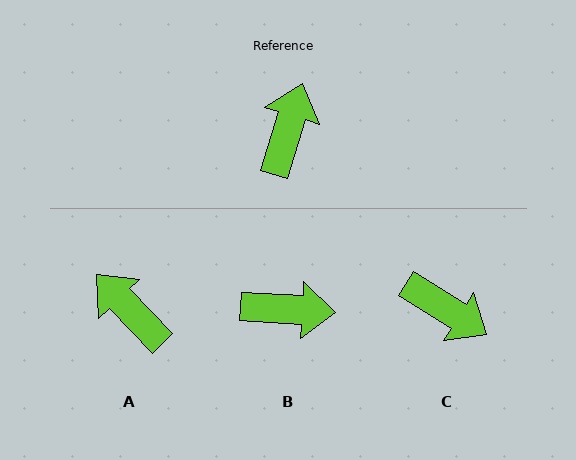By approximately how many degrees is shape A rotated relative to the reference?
Approximately 61 degrees counter-clockwise.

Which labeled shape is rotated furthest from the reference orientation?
C, about 105 degrees away.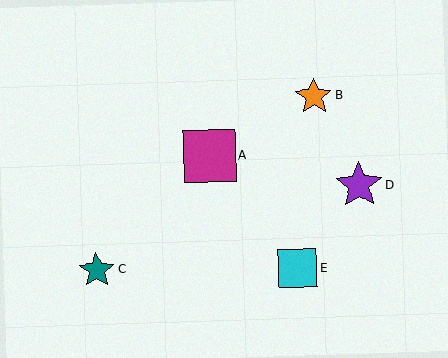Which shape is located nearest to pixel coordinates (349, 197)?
The purple star (labeled D) at (359, 185) is nearest to that location.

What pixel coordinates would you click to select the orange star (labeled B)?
Click at (314, 97) to select the orange star B.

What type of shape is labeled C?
Shape C is a teal star.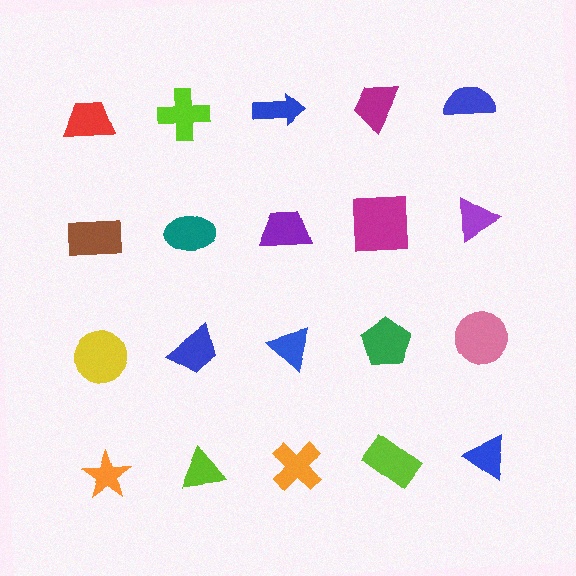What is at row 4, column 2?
A lime triangle.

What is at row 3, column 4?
A green pentagon.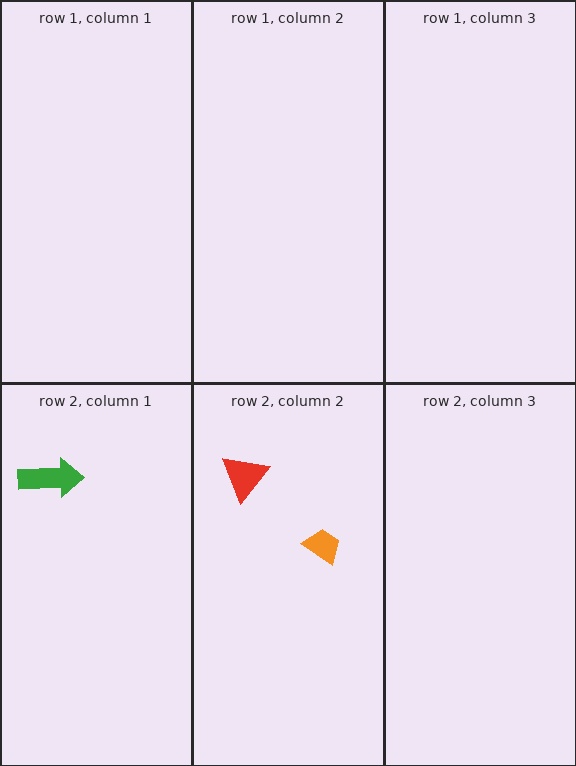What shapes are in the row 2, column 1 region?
The green arrow.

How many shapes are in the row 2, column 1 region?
1.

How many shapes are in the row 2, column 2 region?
2.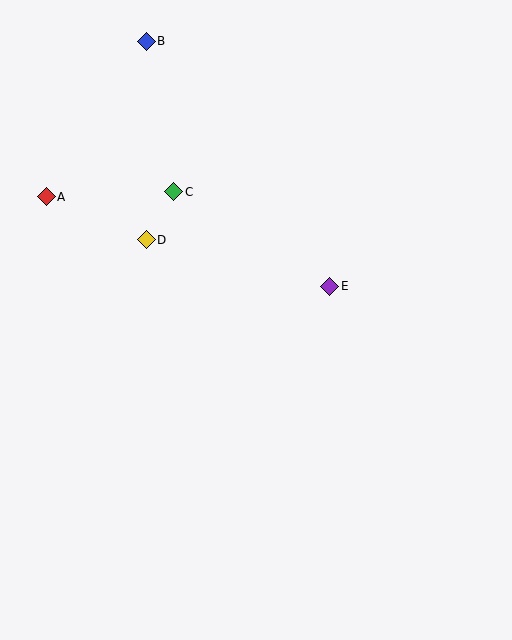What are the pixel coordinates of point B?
Point B is at (146, 41).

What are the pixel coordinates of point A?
Point A is at (46, 197).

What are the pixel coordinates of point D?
Point D is at (146, 240).